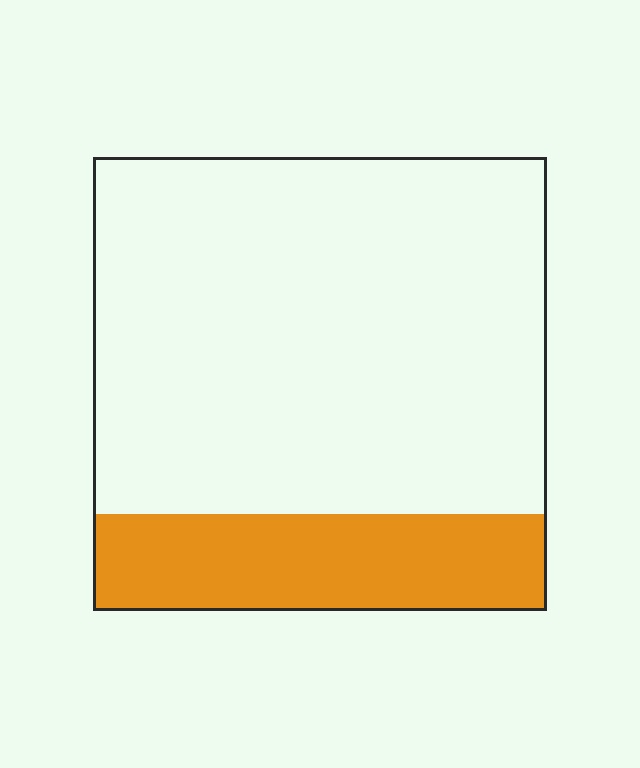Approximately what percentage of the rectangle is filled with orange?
Approximately 20%.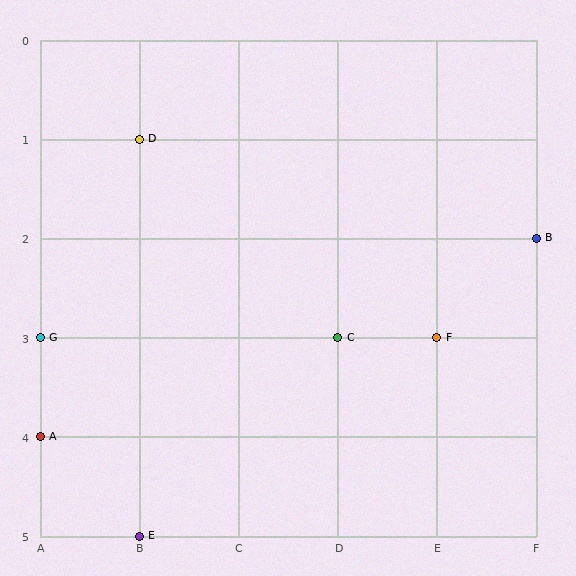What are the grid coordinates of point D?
Point D is at grid coordinates (B, 1).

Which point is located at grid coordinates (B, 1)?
Point D is at (B, 1).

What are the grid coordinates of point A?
Point A is at grid coordinates (A, 4).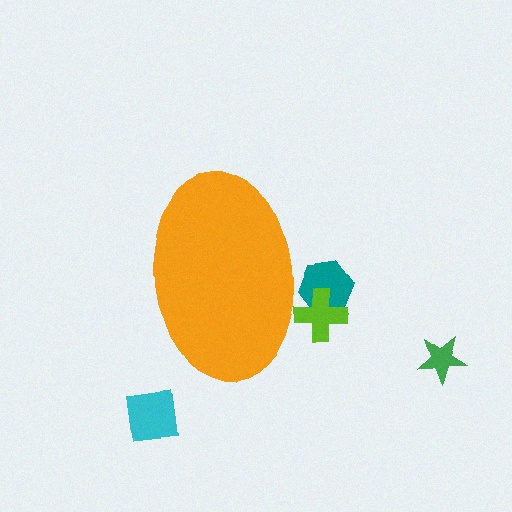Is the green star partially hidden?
No, the green star is fully visible.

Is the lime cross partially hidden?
Yes, the lime cross is partially hidden behind the orange ellipse.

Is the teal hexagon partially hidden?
Yes, the teal hexagon is partially hidden behind the orange ellipse.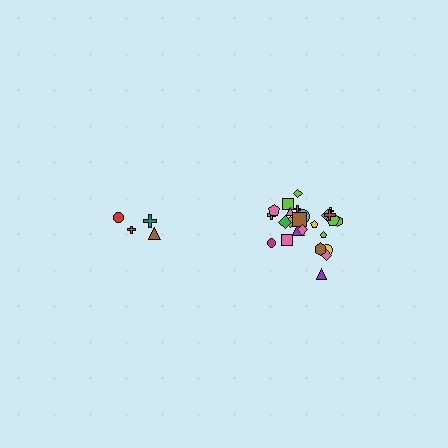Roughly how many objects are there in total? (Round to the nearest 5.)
Roughly 30 objects in total.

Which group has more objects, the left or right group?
The right group.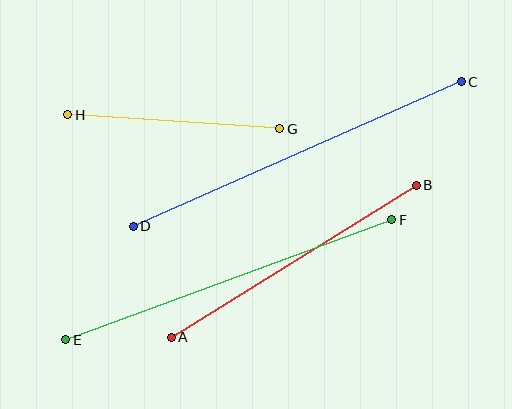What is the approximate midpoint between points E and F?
The midpoint is at approximately (229, 280) pixels.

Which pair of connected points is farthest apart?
Points C and D are farthest apart.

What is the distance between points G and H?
The distance is approximately 212 pixels.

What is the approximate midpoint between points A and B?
The midpoint is at approximately (294, 261) pixels.